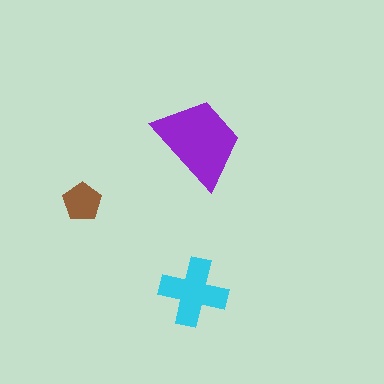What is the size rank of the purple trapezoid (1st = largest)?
1st.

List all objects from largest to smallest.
The purple trapezoid, the cyan cross, the brown pentagon.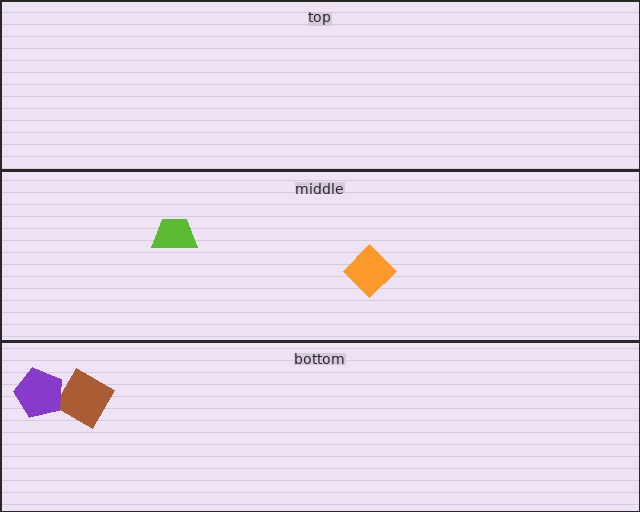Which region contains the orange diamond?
The middle region.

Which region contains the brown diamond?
The bottom region.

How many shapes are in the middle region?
2.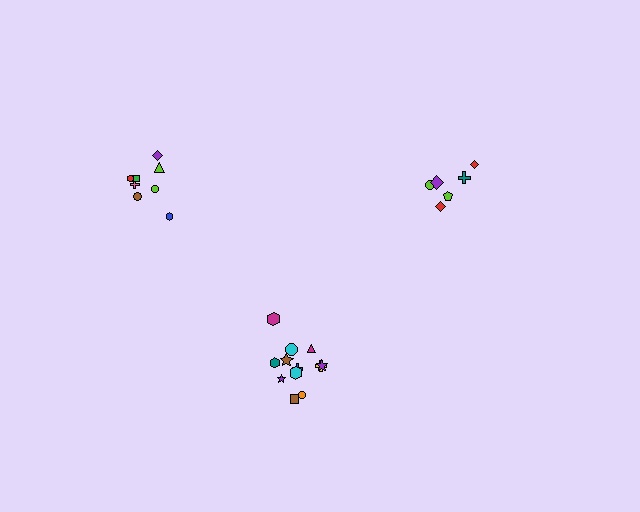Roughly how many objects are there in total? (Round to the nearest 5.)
Roughly 25 objects in total.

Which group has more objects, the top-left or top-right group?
The top-left group.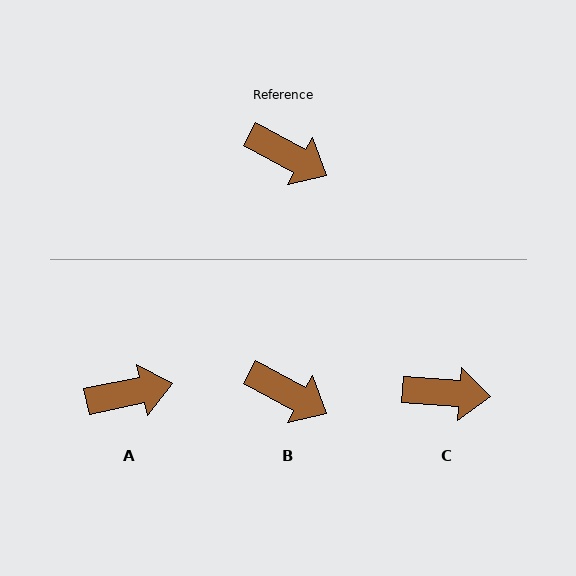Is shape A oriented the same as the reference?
No, it is off by about 40 degrees.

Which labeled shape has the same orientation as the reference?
B.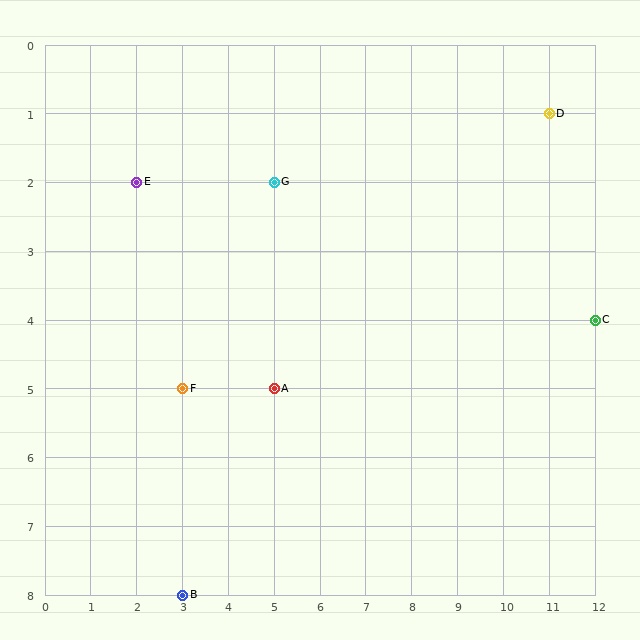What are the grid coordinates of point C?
Point C is at grid coordinates (12, 4).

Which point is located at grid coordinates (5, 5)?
Point A is at (5, 5).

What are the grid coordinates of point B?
Point B is at grid coordinates (3, 8).